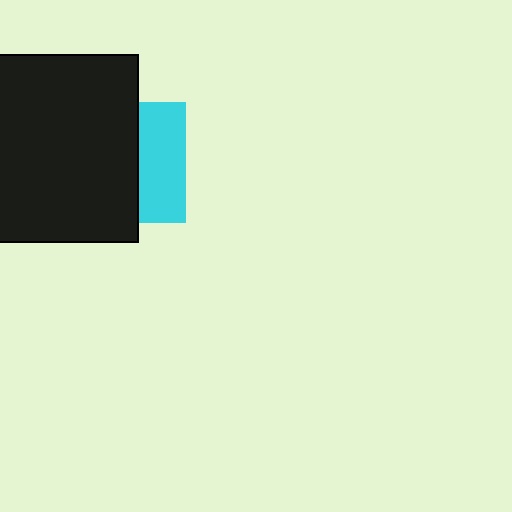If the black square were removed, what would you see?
You would see the complete cyan square.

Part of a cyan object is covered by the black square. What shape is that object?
It is a square.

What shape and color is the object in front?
The object in front is a black square.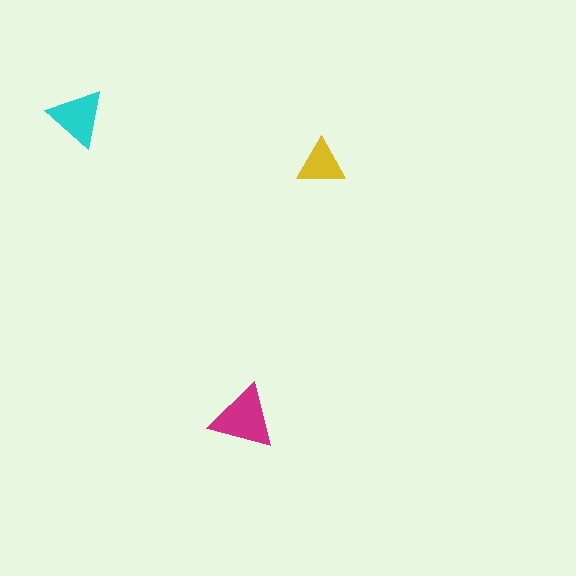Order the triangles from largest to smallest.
the magenta one, the cyan one, the yellow one.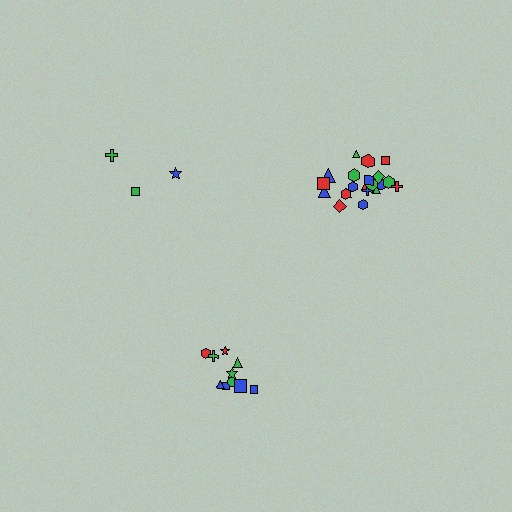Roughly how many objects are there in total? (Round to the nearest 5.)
Roughly 35 objects in total.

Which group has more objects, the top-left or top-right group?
The top-right group.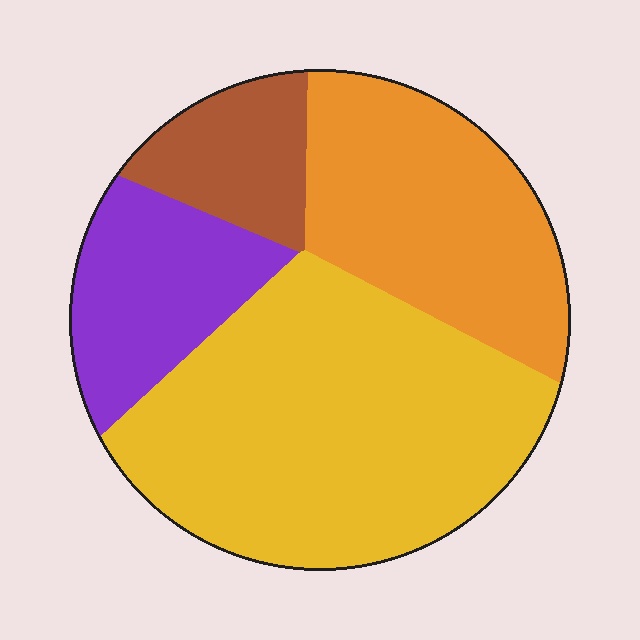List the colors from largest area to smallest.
From largest to smallest: yellow, orange, purple, brown.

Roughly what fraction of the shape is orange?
Orange covers 27% of the shape.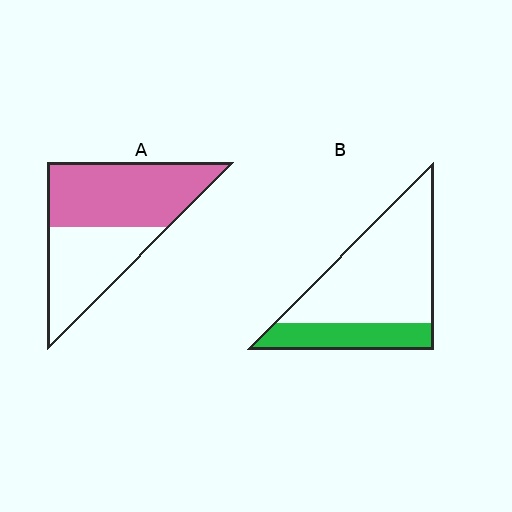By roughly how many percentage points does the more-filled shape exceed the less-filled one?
By roughly 30 percentage points (A over B).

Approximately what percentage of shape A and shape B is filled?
A is approximately 55% and B is approximately 25%.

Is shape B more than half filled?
No.